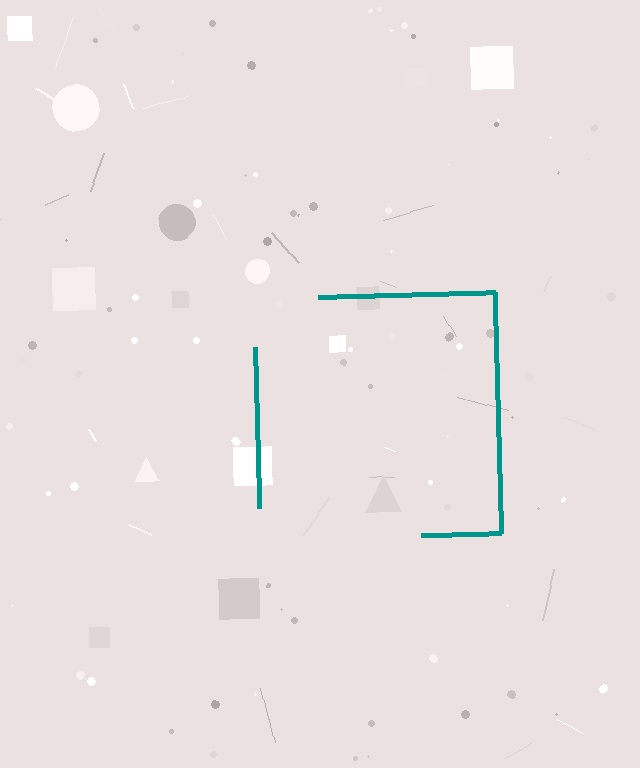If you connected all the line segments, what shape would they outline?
They would outline a square.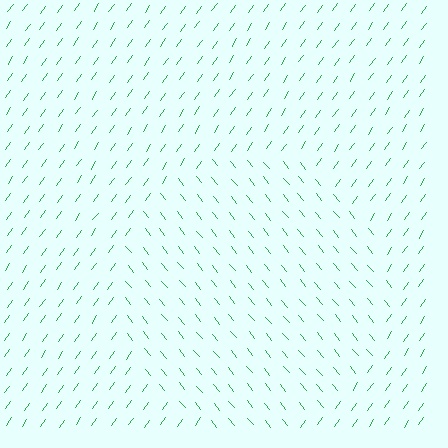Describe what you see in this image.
The image is filled with small green line segments. A circle region in the image has lines oriented differently from the surrounding lines, creating a visible texture boundary.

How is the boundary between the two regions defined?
The boundary is defined purely by a change in line orientation (approximately 74 degrees difference). All lines are the same color and thickness.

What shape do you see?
I see a circle.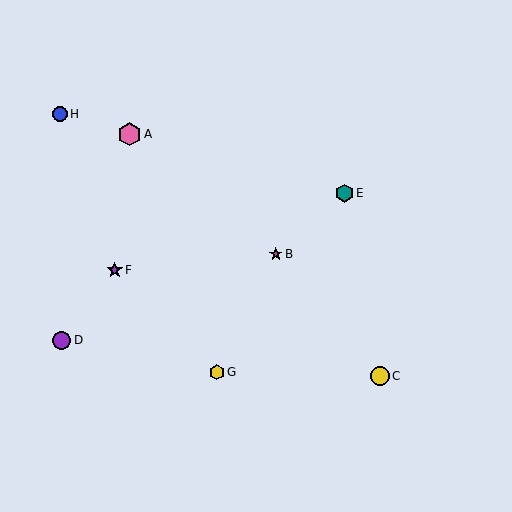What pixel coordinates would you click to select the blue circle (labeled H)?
Click at (60, 114) to select the blue circle H.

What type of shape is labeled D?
Shape D is a purple circle.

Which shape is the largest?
The pink hexagon (labeled A) is the largest.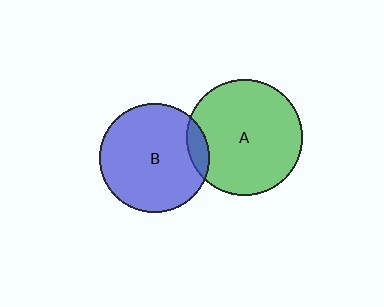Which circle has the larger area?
Circle A (green).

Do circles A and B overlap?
Yes.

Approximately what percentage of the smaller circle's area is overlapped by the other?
Approximately 10%.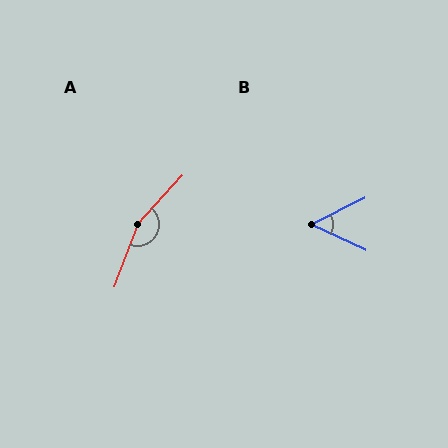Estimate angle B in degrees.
Approximately 51 degrees.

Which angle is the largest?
A, at approximately 158 degrees.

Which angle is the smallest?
B, at approximately 51 degrees.